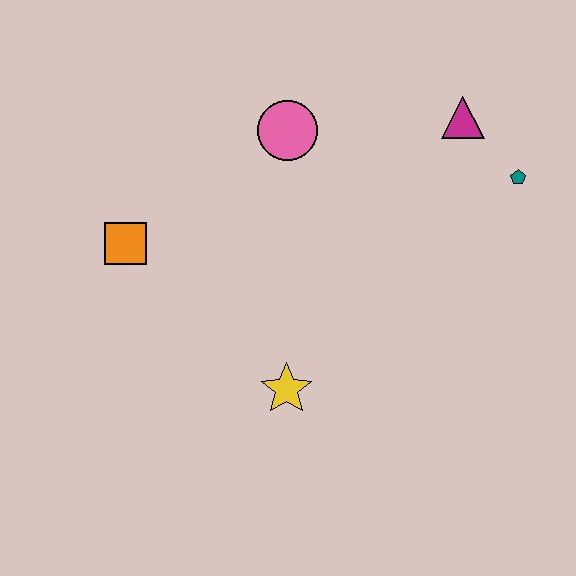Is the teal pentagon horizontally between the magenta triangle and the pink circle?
No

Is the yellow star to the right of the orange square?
Yes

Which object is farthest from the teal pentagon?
The orange square is farthest from the teal pentagon.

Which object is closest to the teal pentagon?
The magenta triangle is closest to the teal pentagon.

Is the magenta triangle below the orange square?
No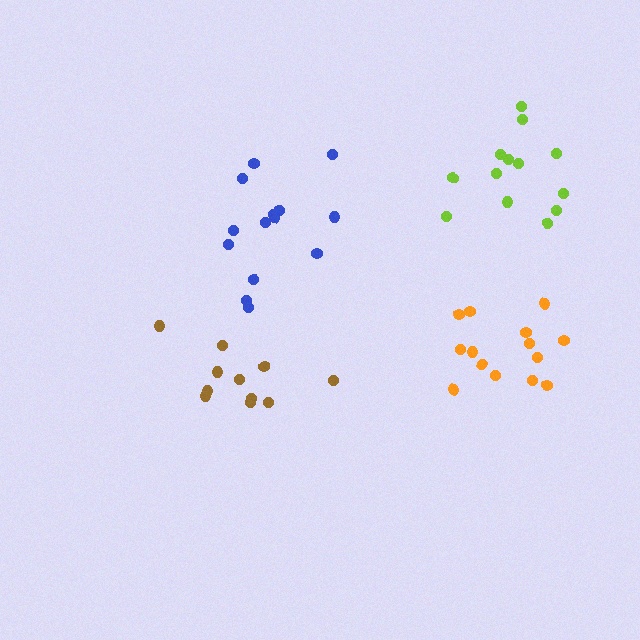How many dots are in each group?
Group 1: 14 dots, Group 2: 14 dots, Group 3: 11 dots, Group 4: 13 dots (52 total).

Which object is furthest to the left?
The brown cluster is leftmost.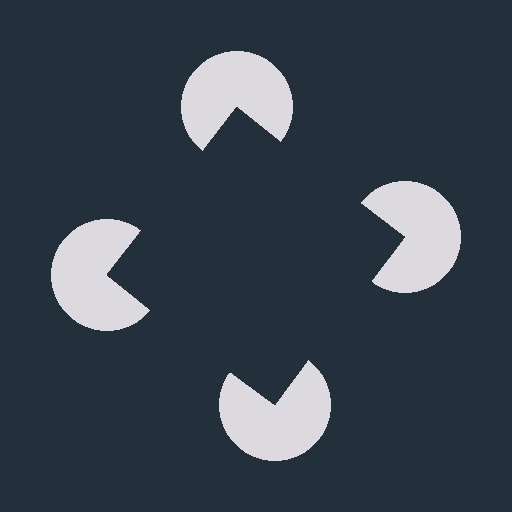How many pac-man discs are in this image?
There are 4 — one at each vertex of the illusory square.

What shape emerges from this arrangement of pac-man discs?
An illusory square — its edges are inferred from the aligned wedge cuts in the pac-man discs, not physically drawn.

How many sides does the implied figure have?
4 sides.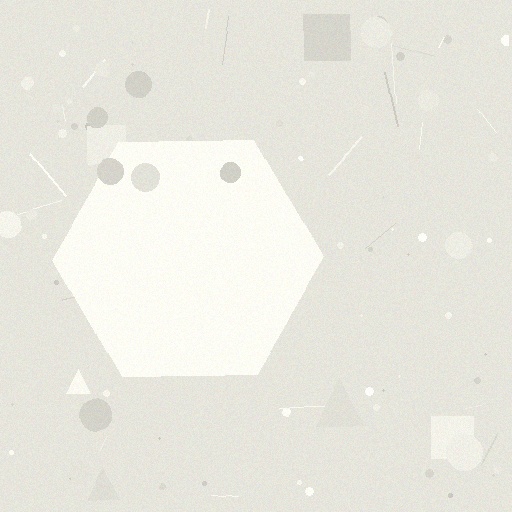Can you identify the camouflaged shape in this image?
The camouflaged shape is a hexagon.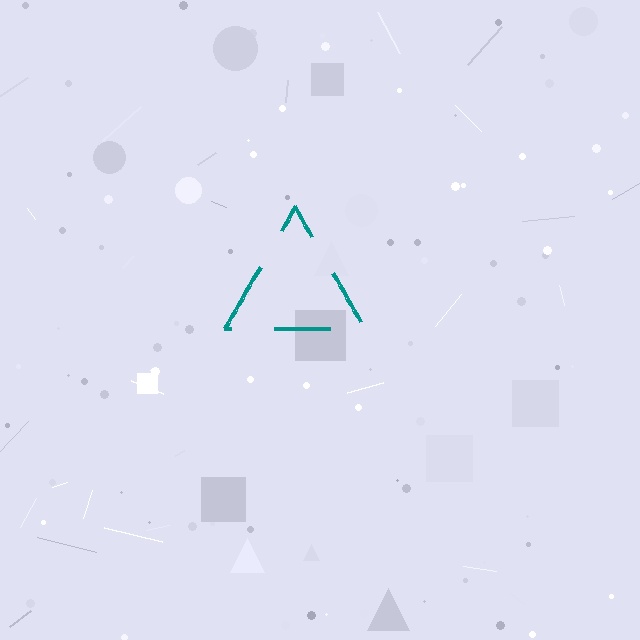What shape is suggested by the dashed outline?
The dashed outline suggests a triangle.